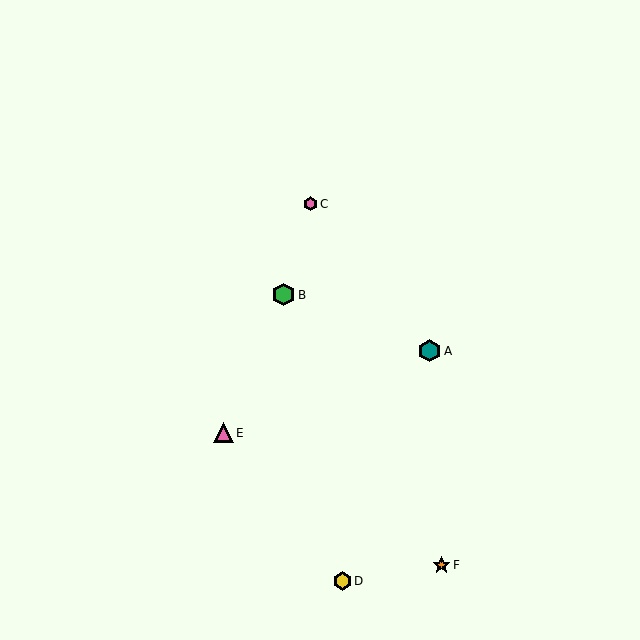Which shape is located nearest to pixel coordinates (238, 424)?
The pink triangle (labeled E) at (223, 433) is nearest to that location.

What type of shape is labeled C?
Shape C is a pink hexagon.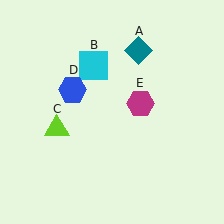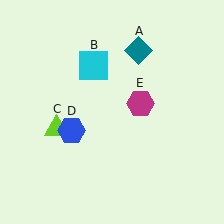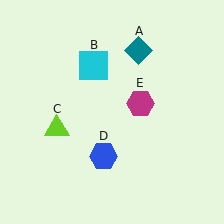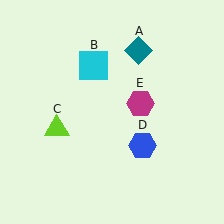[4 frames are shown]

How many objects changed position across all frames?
1 object changed position: blue hexagon (object D).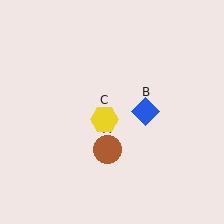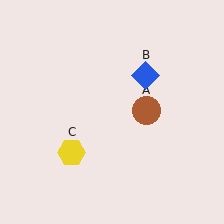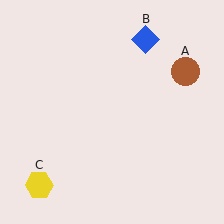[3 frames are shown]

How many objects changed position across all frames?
3 objects changed position: brown circle (object A), blue diamond (object B), yellow hexagon (object C).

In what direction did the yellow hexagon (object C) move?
The yellow hexagon (object C) moved down and to the left.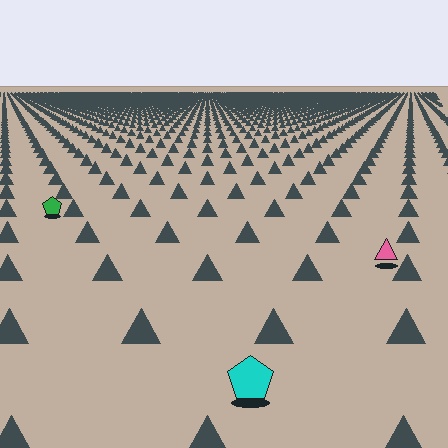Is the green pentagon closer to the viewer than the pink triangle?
No. The pink triangle is closer — you can tell from the texture gradient: the ground texture is coarser near it.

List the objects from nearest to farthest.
From nearest to farthest: the cyan pentagon, the pink triangle, the green pentagon.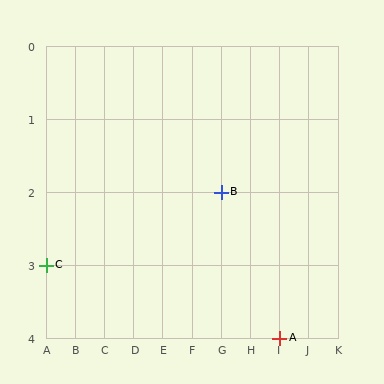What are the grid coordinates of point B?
Point B is at grid coordinates (G, 2).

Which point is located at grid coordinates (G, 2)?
Point B is at (G, 2).